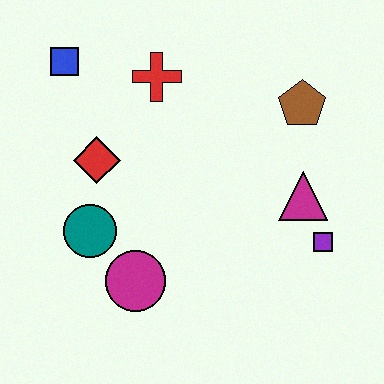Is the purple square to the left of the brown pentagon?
No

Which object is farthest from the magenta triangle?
The blue square is farthest from the magenta triangle.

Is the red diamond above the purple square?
Yes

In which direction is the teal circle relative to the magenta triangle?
The teal circle is to the left of the magenta triangle.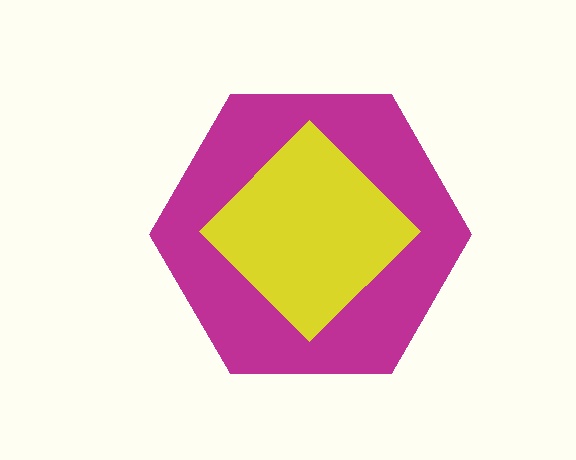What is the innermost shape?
The yellow diamond.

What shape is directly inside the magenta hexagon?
The yellow diamond.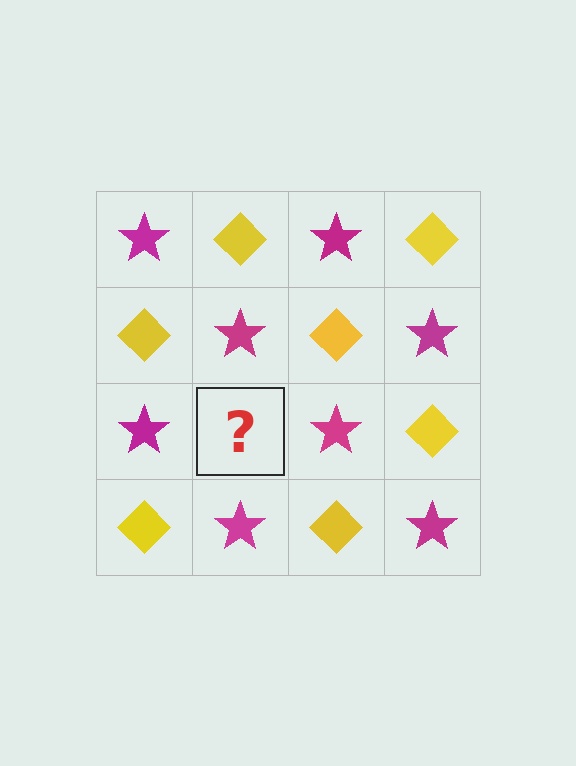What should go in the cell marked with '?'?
The missing cell should contain a yellow diamond.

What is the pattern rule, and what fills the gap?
The rule is that it alternates magenta star and yellow diamond in a checkerboard pattern. The gap should be filled with a yellow diamond.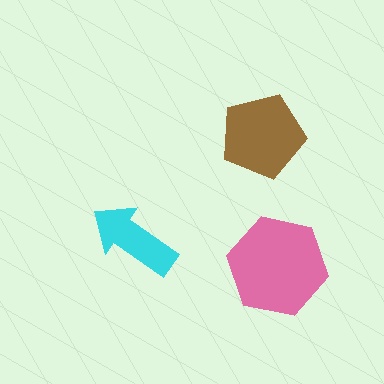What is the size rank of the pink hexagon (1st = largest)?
1st.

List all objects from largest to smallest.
The pink hexagon, the brown pentagon, the cyan arrow.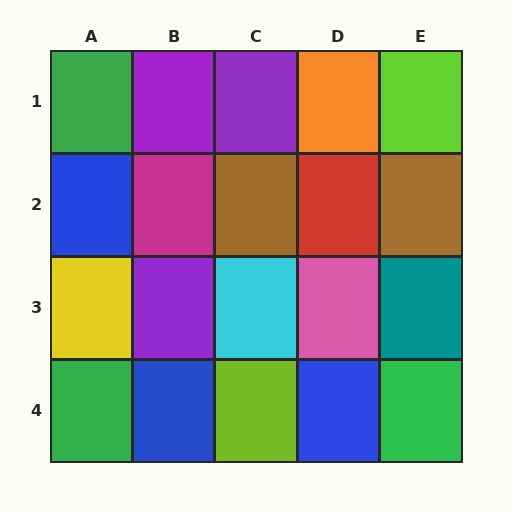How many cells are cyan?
1 cell is cyan.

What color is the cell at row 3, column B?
Purple.